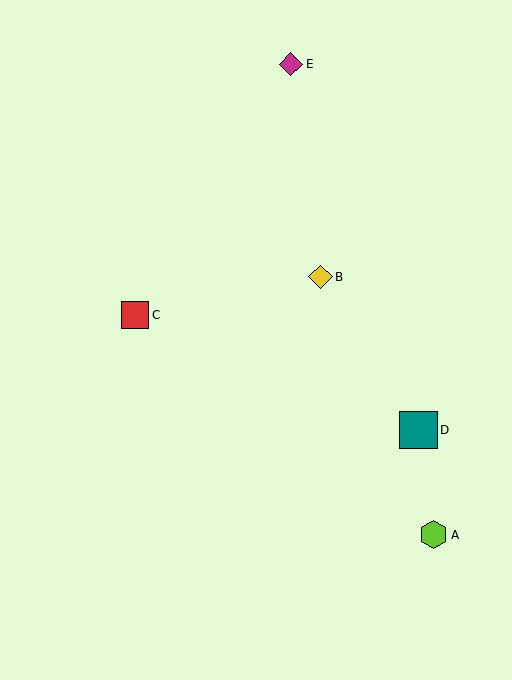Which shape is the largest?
The teal square (labeled D) is the largest.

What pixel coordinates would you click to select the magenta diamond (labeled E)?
Click at (291, 64) to select the magenta diamond E.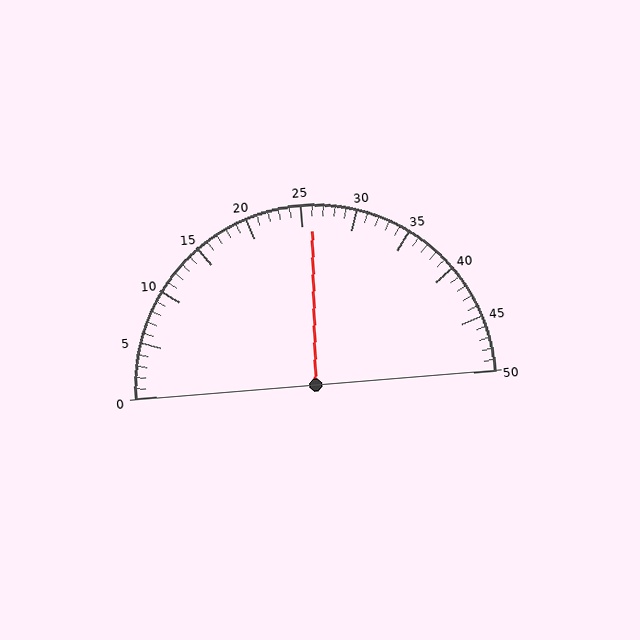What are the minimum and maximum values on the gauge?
The gauge ranges from 0 to 50.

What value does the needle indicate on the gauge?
The needle indicates approximately 26.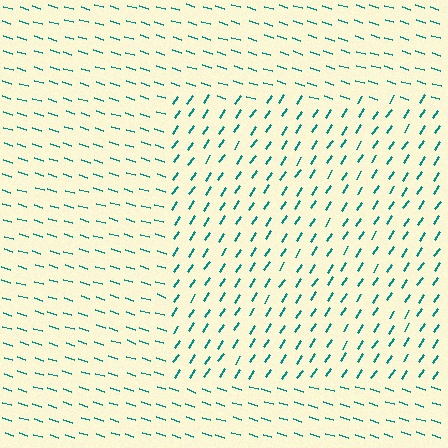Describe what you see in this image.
The image is filled with small teal line segments. A rectangle region in the image has lines oriented differently from the surrounding lines, creating a visible texture boundary.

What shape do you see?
I see a rectangle.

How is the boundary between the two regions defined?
The boundary is defined purely by a change in line orientation (approximately 74 degrees difference). All lines are the same color and thickness.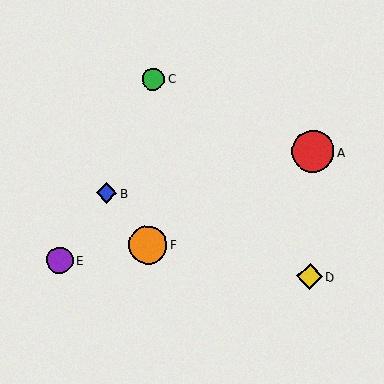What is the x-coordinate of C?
Object C is at x≈153.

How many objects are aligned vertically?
2 objects (C, F) are aligned vertically.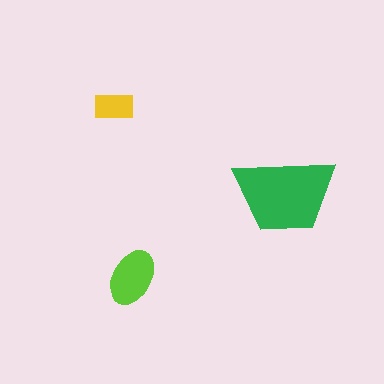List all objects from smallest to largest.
The yellow rectangle, the lime ellipse, the green trapezoid.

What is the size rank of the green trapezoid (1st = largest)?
1st.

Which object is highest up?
The yellow rectangle is topmost.